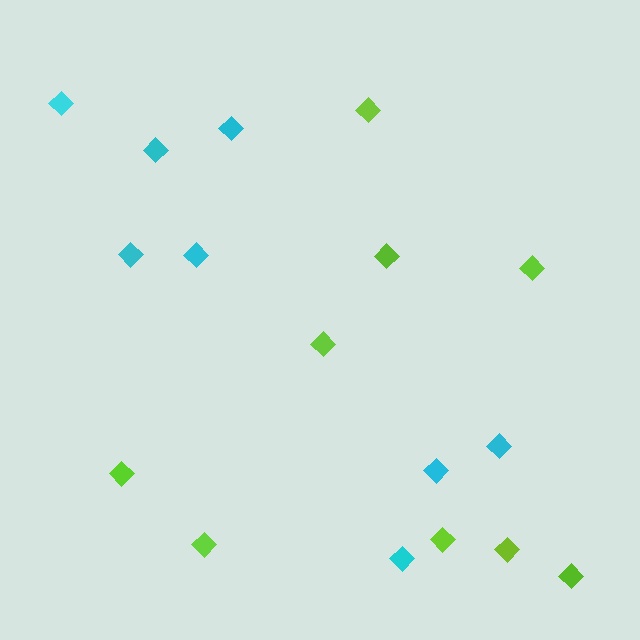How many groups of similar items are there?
There are 2 groups: one group of cyan diamonds (8) and one group of lime diamonds (9).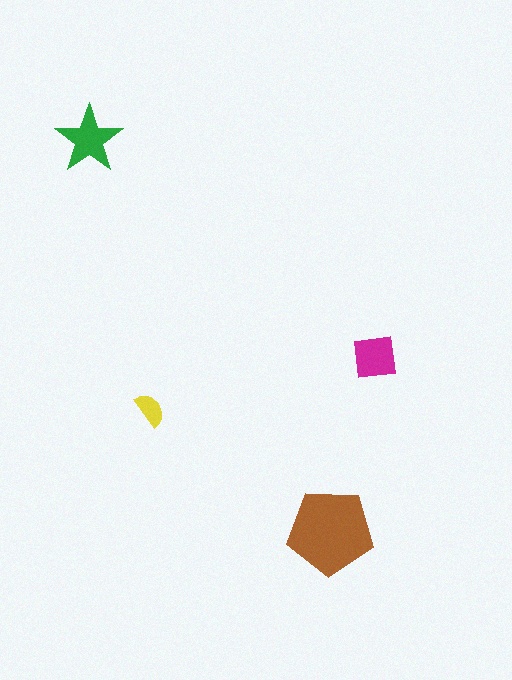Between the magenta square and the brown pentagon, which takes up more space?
The brown pentagon.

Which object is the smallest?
The yellow semicircle.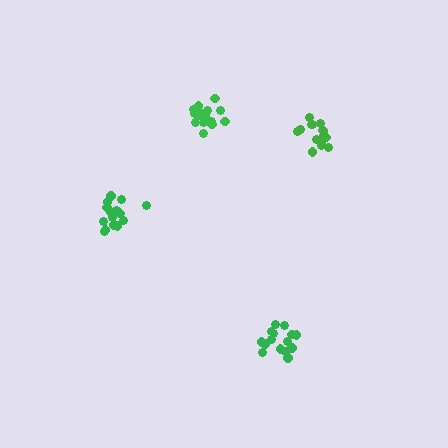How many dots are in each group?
Group 1: 18 dots, Group 2: 16 dots, Group 3: 15 dots, Group 4: 16 dots (65 total).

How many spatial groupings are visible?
There are 4 spatial groupings.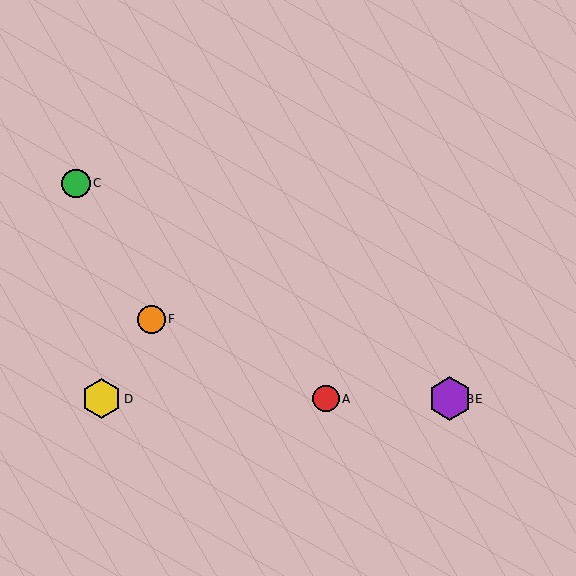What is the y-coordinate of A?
Object A is at y≈399.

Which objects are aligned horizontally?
Objects A, B, D, E are aligned horizontally.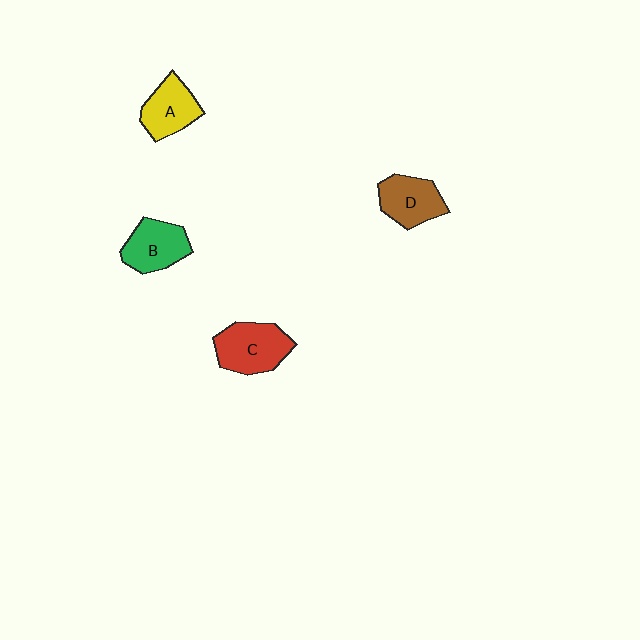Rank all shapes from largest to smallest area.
From largest to smallest: C (red), B (green), D (brown), A (yellow).